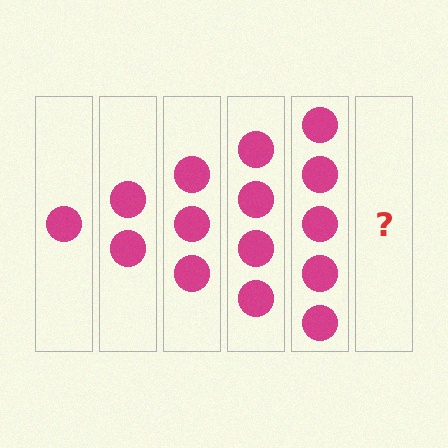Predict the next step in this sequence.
The next step is 6 circles.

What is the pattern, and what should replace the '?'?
The pattern is that each step adds one more circle. The '?' should be 6 circles.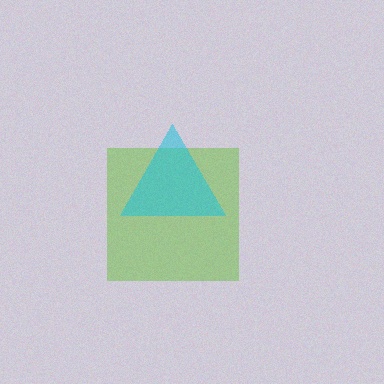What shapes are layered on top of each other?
The layered shapes are: a lime square, a cyan triangle.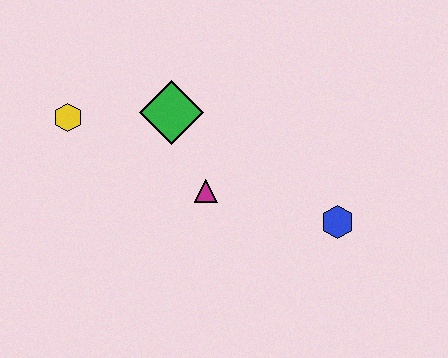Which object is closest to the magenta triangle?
The green diamond is closest to the magenta triangle.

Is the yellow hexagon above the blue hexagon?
Yes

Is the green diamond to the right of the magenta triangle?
No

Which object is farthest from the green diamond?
The blue hexagon is farthest from the green diamond.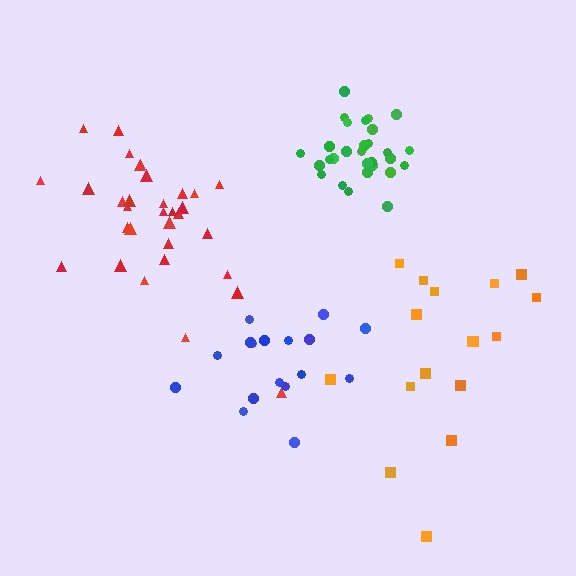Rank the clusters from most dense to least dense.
green, red, blue, orange.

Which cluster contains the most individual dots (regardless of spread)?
Red (32).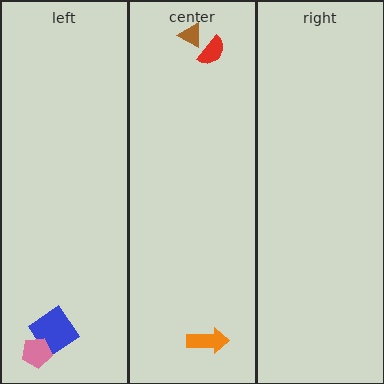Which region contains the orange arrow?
The center region.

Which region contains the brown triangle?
The center region.